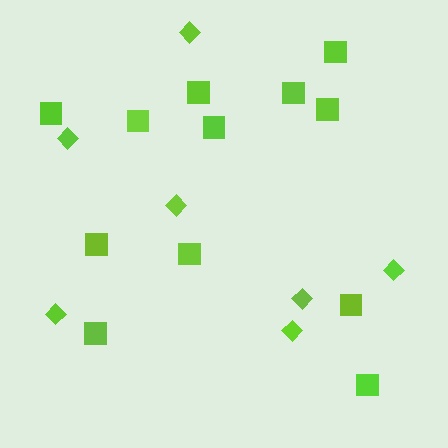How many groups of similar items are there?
There are 2 groups: one group of diamonds (7) and one group of squares (12).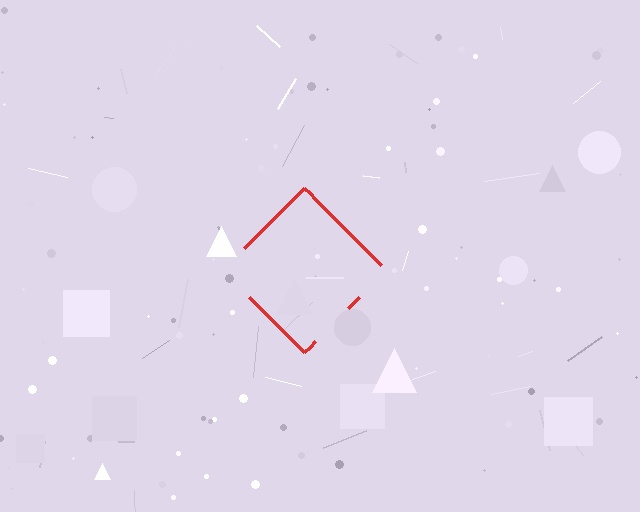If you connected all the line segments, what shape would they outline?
They would outline a diamond.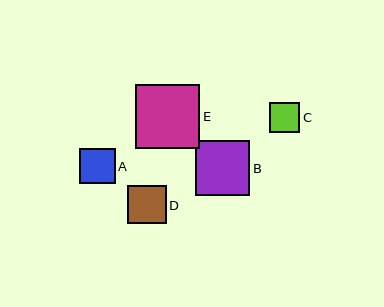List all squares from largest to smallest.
From largest to smallest: E, B, D, A, C.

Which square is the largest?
Square E is the largest with a size of approximately 64 pixels.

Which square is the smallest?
Square C is the smallest with a size of approximately 30 pixels.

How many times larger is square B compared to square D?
Square B is approximately 1.4 times the size of square D.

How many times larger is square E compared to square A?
Square E is approximately 1.8 times the size of square A.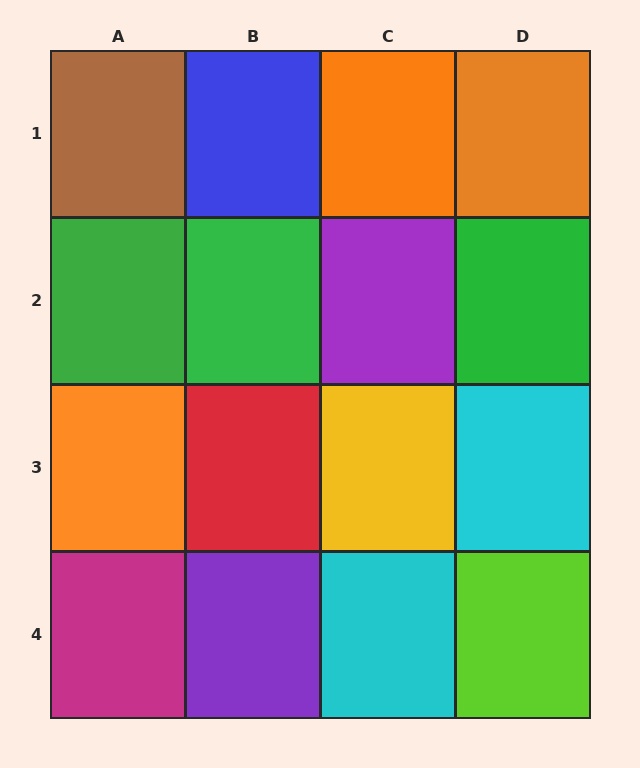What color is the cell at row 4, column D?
Lime.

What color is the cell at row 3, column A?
Orange.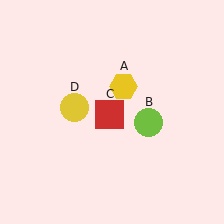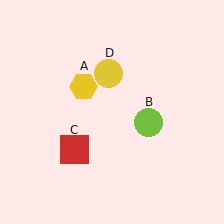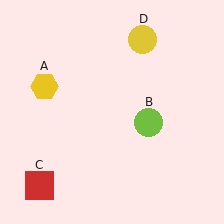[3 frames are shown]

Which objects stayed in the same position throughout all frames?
Lime circle (object B) remained stationary.